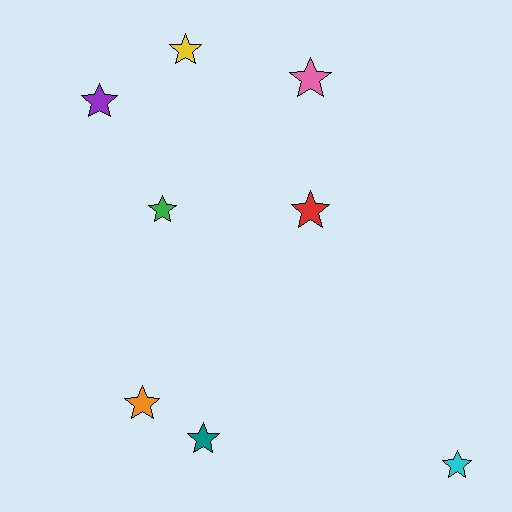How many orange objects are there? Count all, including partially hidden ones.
There is 1 orange object.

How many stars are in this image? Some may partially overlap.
There are 8 stars.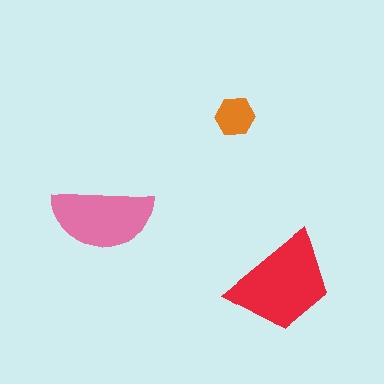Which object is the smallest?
The orange hexagon.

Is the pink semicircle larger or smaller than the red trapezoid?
Smaller.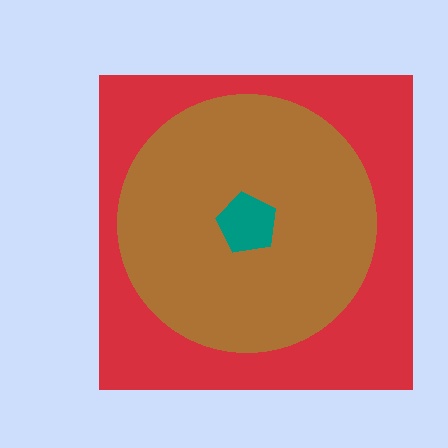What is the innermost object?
The teal pentagon.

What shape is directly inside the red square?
The brown circle.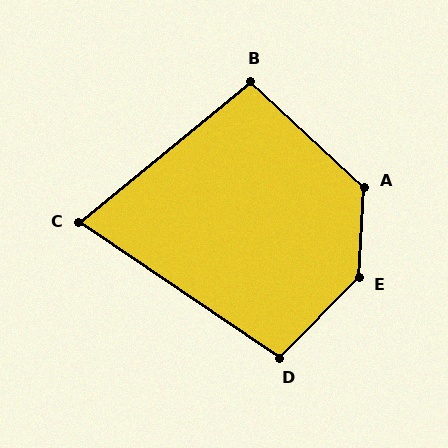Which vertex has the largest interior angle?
E, at approximately 139 degrees.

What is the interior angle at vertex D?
Approximately 100 degrees (obtuse).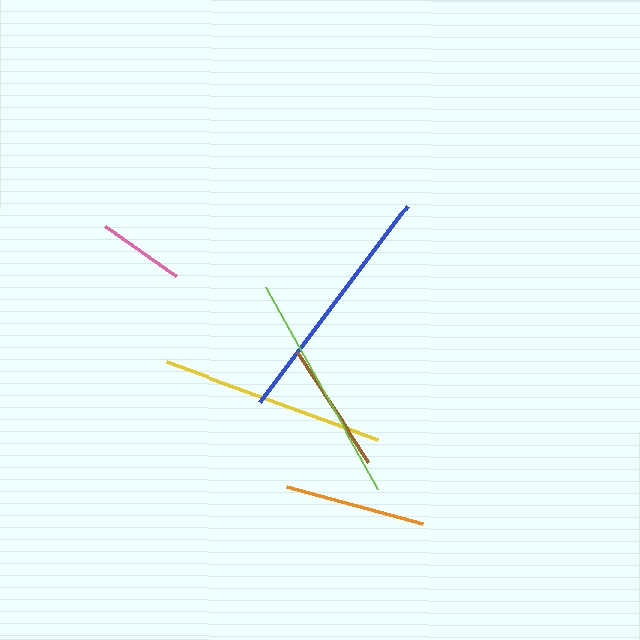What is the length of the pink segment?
The pink segment is approximately 87 pixels long.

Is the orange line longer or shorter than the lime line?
The lime line is longer than the orange line.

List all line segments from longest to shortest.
From longest to shortest: blue, lime, yellow, orange, brown, pink.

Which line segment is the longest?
The blue line is the longest at approximately 246 pixels.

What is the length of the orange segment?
The orange segment is approximately 140 pixels long.